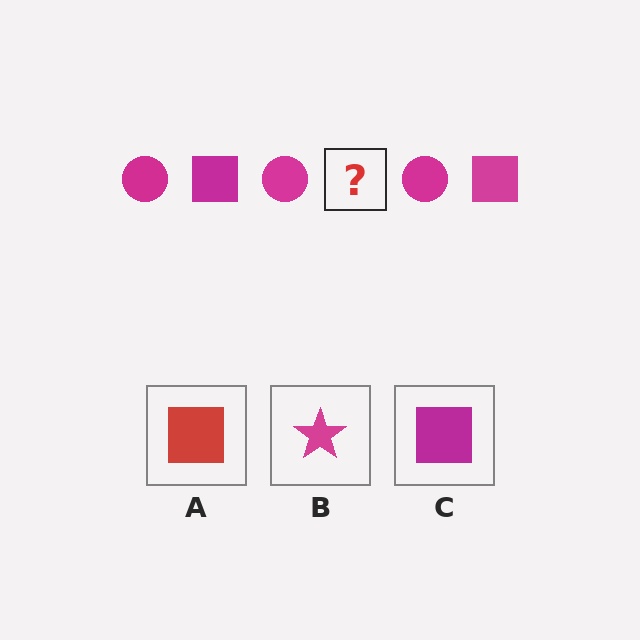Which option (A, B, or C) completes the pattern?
C.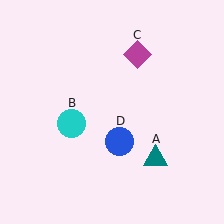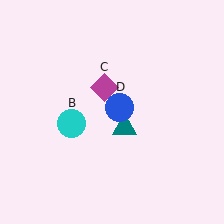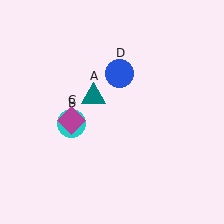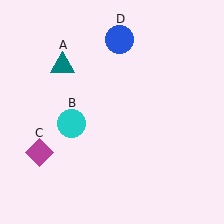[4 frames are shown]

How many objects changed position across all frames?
3 objects changed position: teal triangle (object A), magenta diamond (object C), blue circle (object D).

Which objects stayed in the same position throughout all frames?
Cyan circle (object B) remained stationary.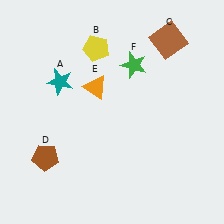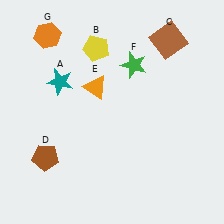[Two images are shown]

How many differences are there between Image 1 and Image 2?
There is 1 difference between the two images.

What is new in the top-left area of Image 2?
An orange hexagon (G) was added in the top-left area of Image 2.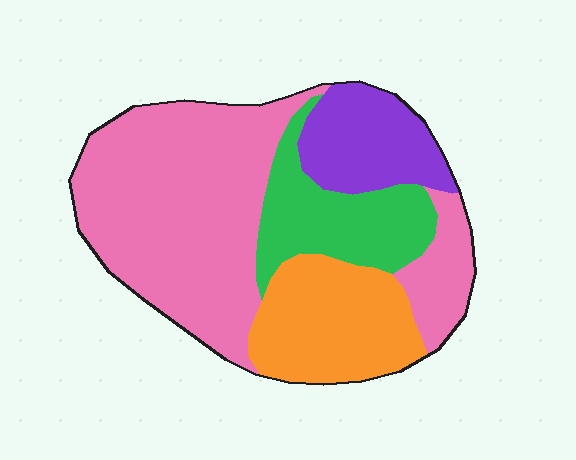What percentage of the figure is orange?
Orange takes up less than a quarter of the figure.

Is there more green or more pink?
Pink.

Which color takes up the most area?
Pink, at roughly 50%.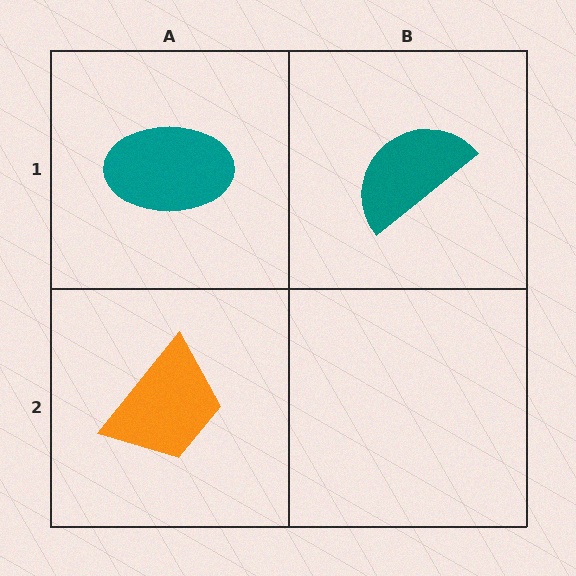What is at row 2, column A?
An orange trapezoid.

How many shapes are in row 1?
2 shapes.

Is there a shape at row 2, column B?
No, that cell is empty.